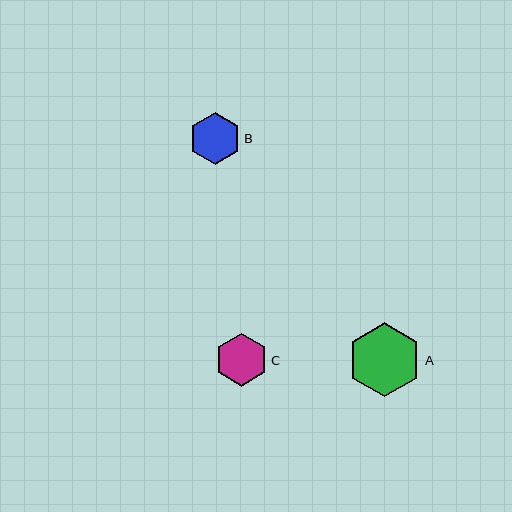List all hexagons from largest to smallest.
From largest to smallest: A, C, B.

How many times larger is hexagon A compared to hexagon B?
Hexagon A is approximately 1.4 times the size of hexagon B.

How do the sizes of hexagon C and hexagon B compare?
Hexagon C and hexagon B are approximately the same size.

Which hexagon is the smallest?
Hexagon B is the smallest with a size of approximately 52 pixels.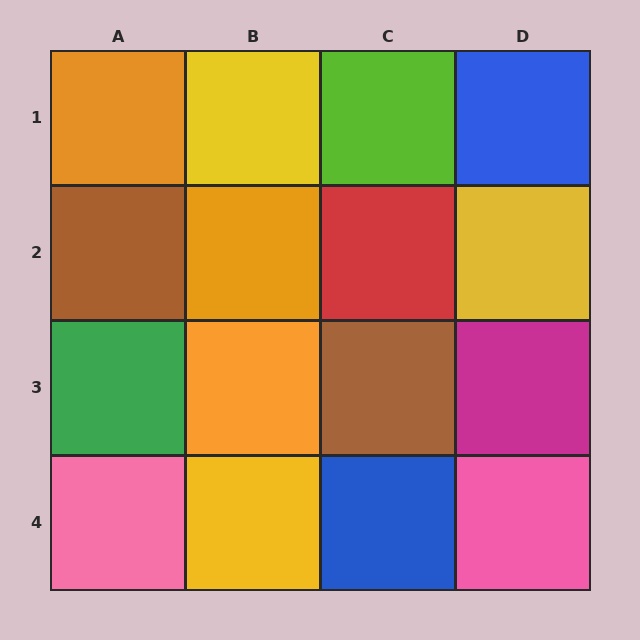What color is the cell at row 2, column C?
Red.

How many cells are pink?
2 cells are pink.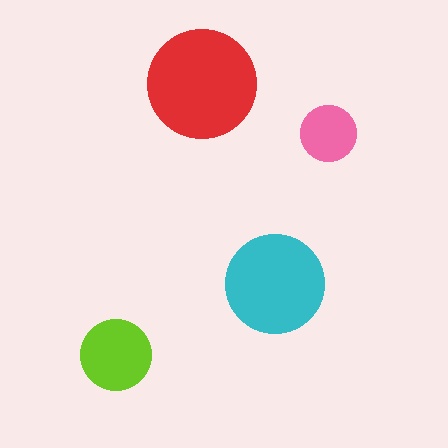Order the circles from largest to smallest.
the red one, the cyan one, the lime one, the pink one.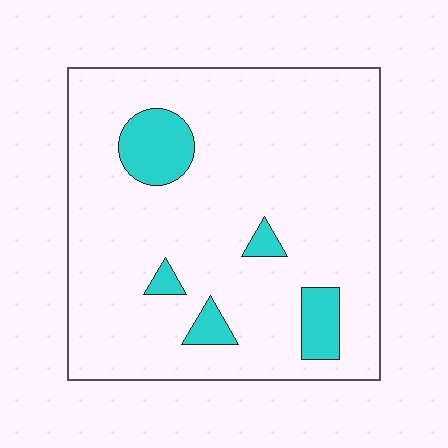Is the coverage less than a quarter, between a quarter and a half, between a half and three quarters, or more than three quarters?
Less than a quarter.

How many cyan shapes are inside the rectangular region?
5.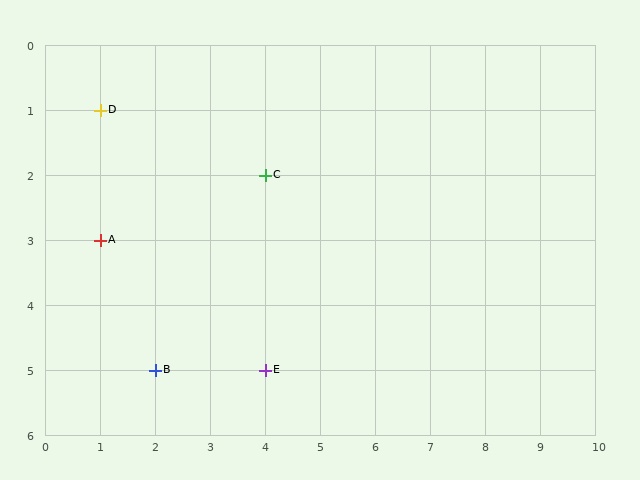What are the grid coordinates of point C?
Point C is at grid coordinates (4, 2).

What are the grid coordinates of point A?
Point A is at grid coordinates (1, 3).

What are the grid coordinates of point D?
Point D is at grid coordinates (1, 1).